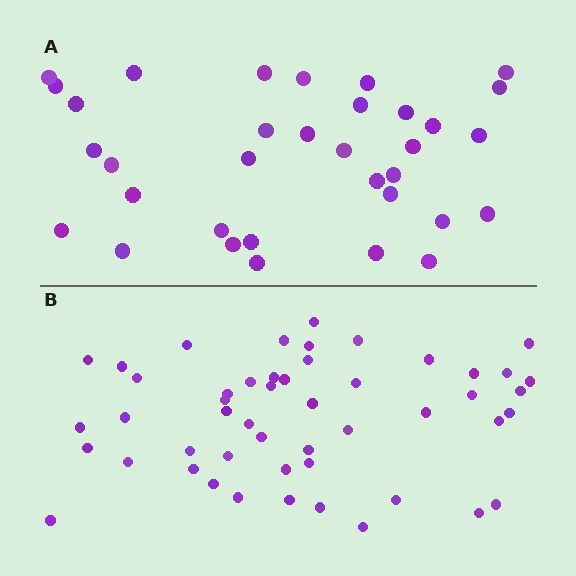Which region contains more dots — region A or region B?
Region B (the bottom region) has more dots.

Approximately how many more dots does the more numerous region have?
Region B has approximately 15 more dots than region A.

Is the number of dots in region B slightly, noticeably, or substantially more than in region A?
Region B has substantially more. The ratio is roughly 1.5 to 1.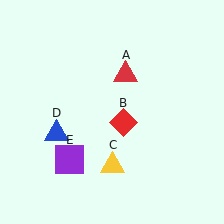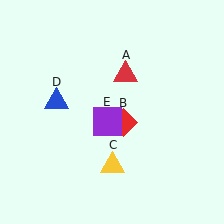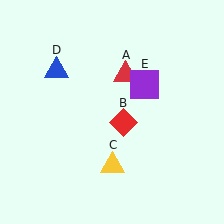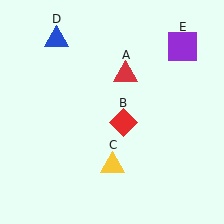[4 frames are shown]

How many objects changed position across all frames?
2 objects changed position: blue triangle (object D), purple square (object E).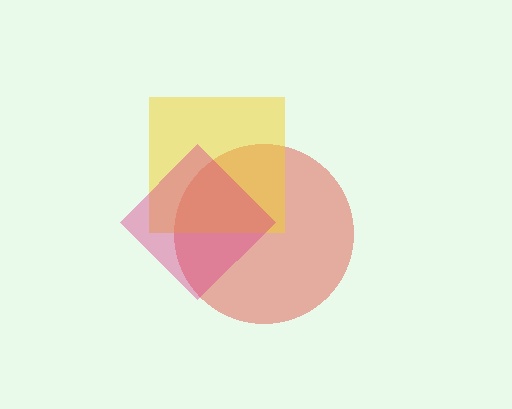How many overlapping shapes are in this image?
There are 3 overlapping shapes in the image.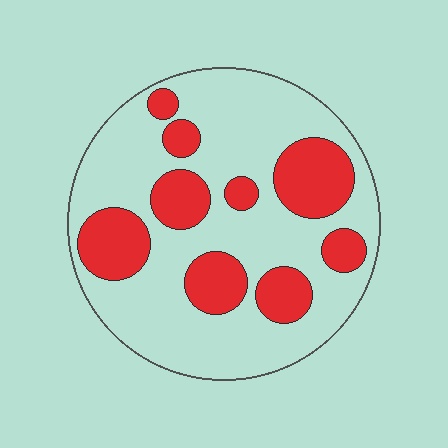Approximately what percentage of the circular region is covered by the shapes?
Approximately 30%.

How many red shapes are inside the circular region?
9.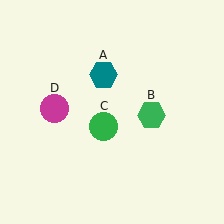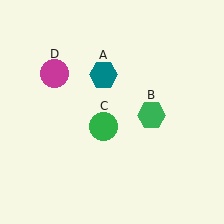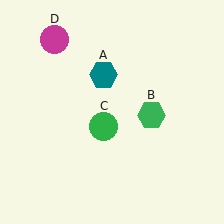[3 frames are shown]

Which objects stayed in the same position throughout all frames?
Teal hexagon (object A) and green hexagon (object B) and green circle (object C) remained stationary.